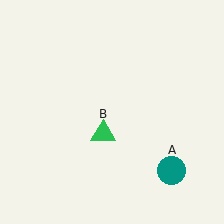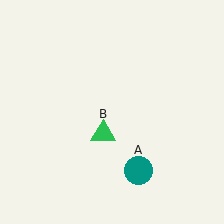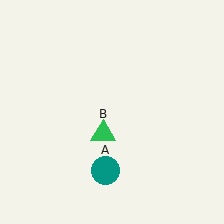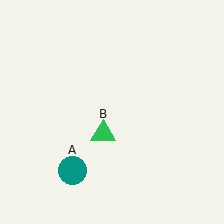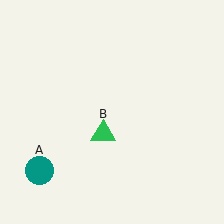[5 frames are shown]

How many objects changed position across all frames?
1 object changed position: teal circle (object A).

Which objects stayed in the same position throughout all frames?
Green triangle (object B) remained stationary.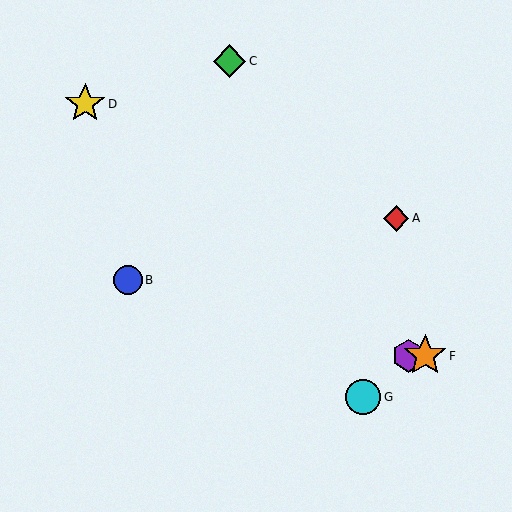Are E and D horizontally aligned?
No, E is at y≈356 and D is at y≈104.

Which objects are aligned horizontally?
Objects E, F are aligned horizontally.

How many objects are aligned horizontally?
2 objects (E, F) are aligned horizontally.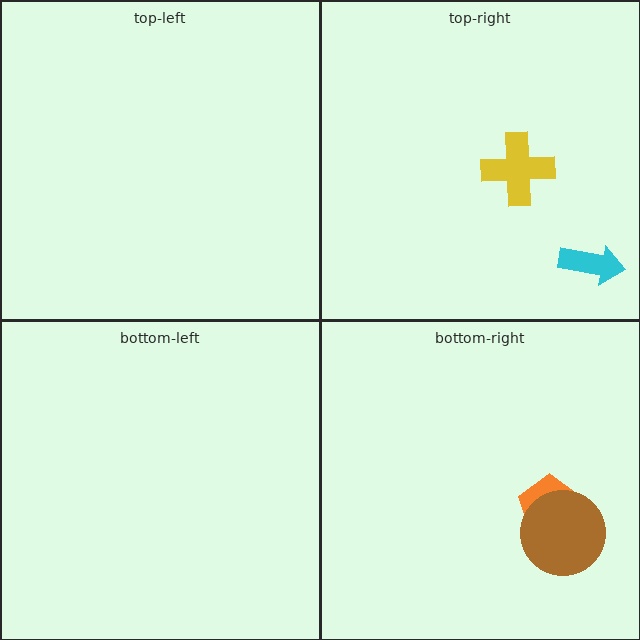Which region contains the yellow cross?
The top-right region.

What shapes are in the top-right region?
The cyan arrow, the yellow cross.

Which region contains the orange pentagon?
The bottom-right region.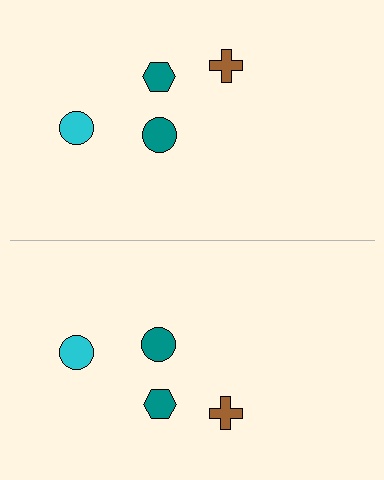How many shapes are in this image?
There are 8 shapes in this image.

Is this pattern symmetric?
Yes, this pattern has bilateral (reflection) symmetry.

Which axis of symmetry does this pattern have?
The pattern has a horizontal axis of symmetry running through the center of the image.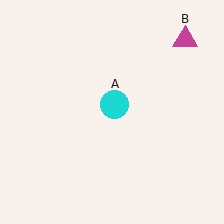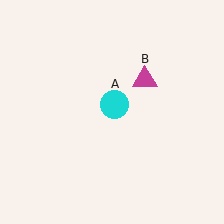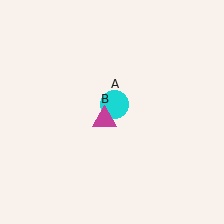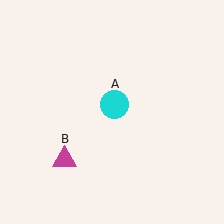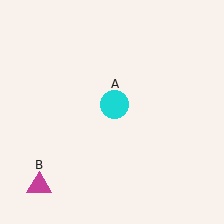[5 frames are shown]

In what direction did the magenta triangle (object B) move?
The magenta triangle (object B) moved down and to the left.